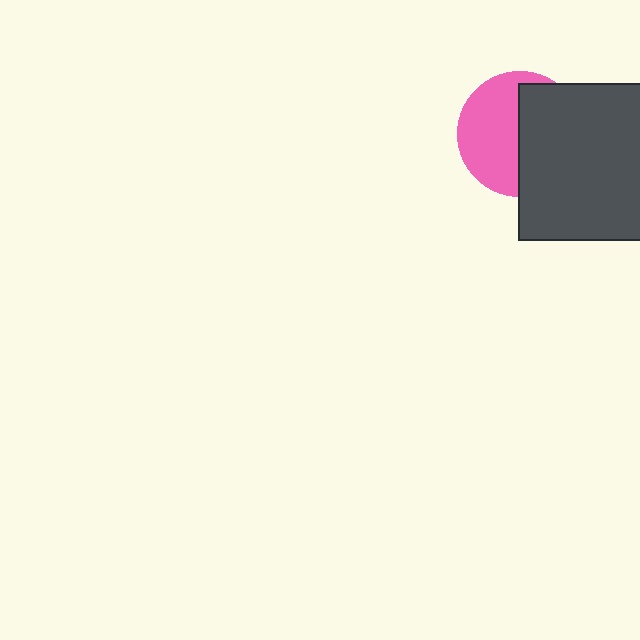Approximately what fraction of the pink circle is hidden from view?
Roughly 50% of the pink circle is hidden behind the dark gray square.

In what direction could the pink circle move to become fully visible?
The pink circle could move left. That would shift it out from behind the dark gray square entirely.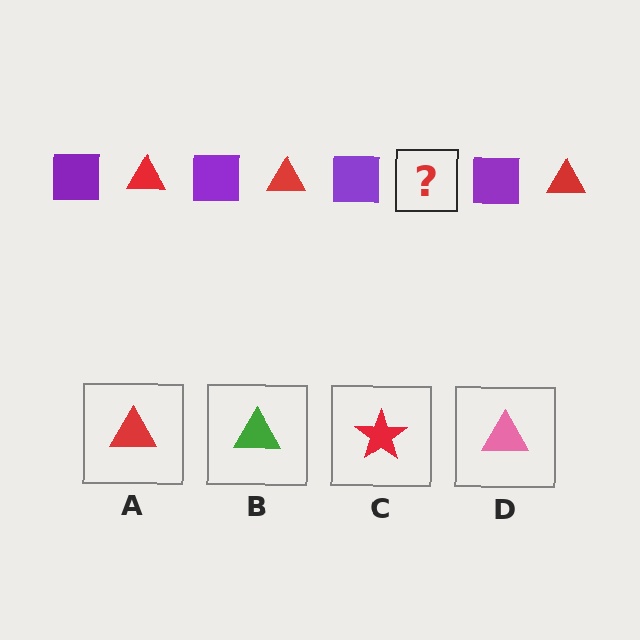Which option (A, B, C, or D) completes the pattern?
A.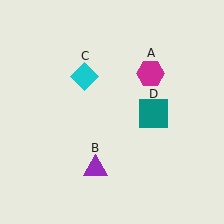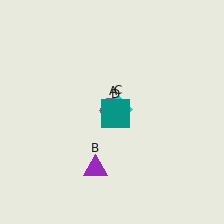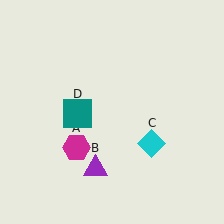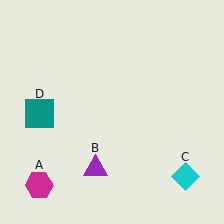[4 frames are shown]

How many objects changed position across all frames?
3 objects changed position: magenta hexagon (object A), cyan diamond (object C), teal square (object D).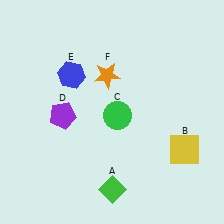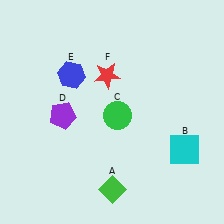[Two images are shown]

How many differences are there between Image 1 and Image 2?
There are 2 differences between the two images.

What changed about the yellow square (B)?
In Image 1, B is yellow. In Image 2, it changed to cyan.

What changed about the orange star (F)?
In Image 1, F is orange. In Image 2, it changed to red.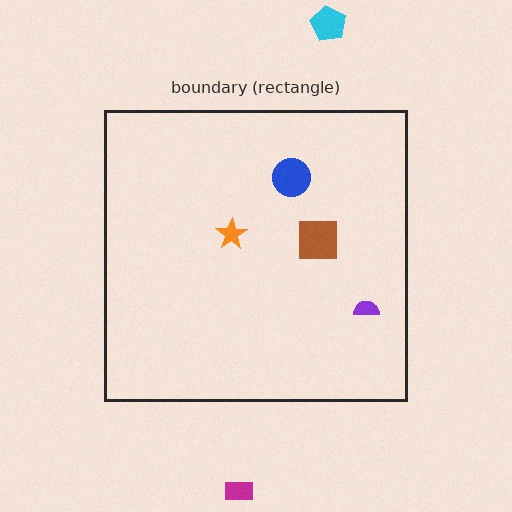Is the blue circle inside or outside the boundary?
Inside.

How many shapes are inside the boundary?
4 inside, 2 outside.